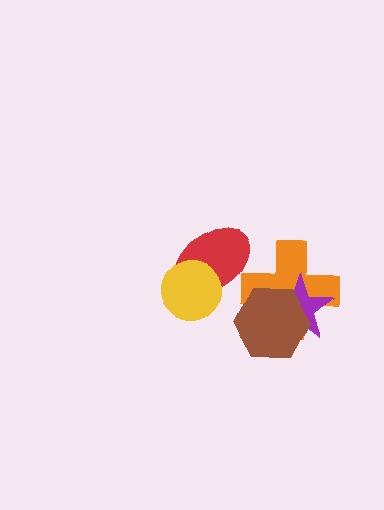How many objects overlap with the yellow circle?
1 object overlaps with the yellow circle.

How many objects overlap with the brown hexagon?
2 objects overlap with the brown hexagon.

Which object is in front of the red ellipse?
The yellow circle is in front of the red ellipse.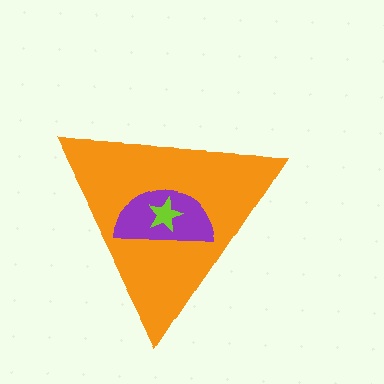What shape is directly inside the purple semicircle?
The lime star.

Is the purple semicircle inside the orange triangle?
Yes.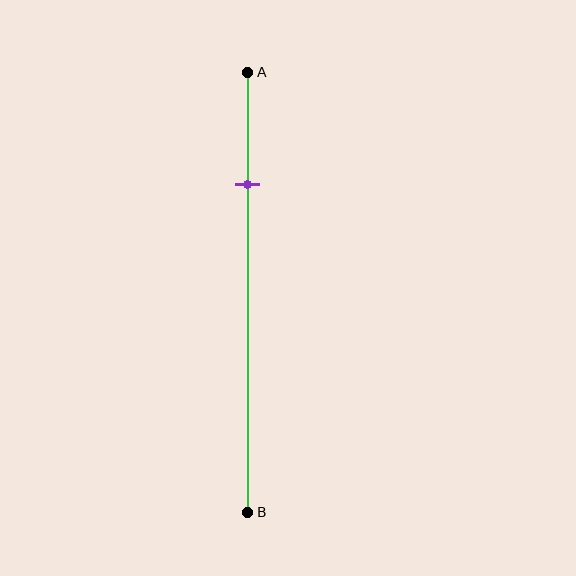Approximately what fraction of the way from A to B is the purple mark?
The purple mark is approximately 25% of the way from A to B.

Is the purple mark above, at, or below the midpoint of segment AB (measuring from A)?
The purple mark is above the midpoint of segment AB.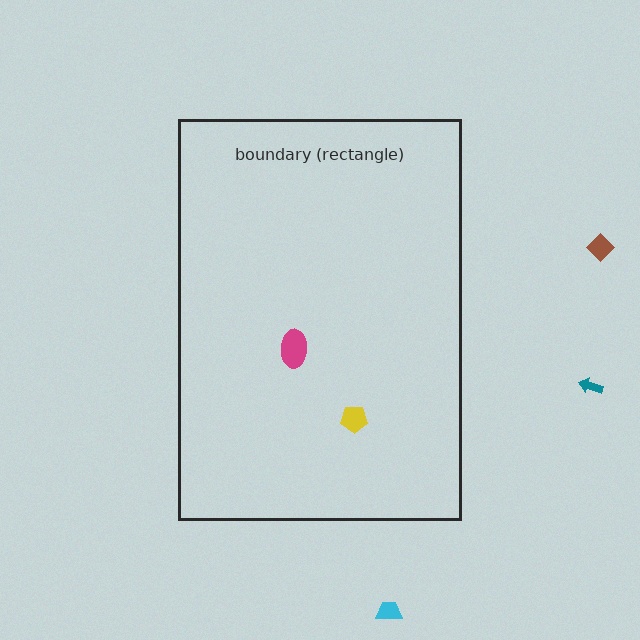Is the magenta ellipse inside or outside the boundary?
Inside.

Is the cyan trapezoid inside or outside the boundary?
Outside.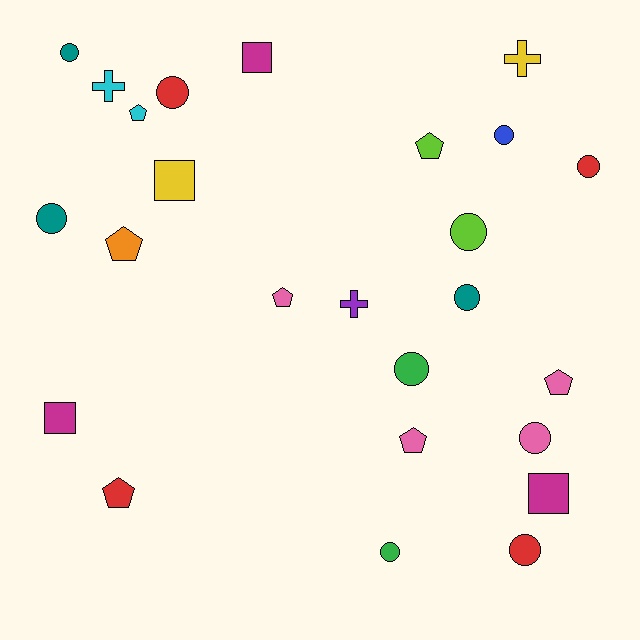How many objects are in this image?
There are 25 objects.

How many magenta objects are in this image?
There are 3 magenta objects.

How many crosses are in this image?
There are 3 crosses.